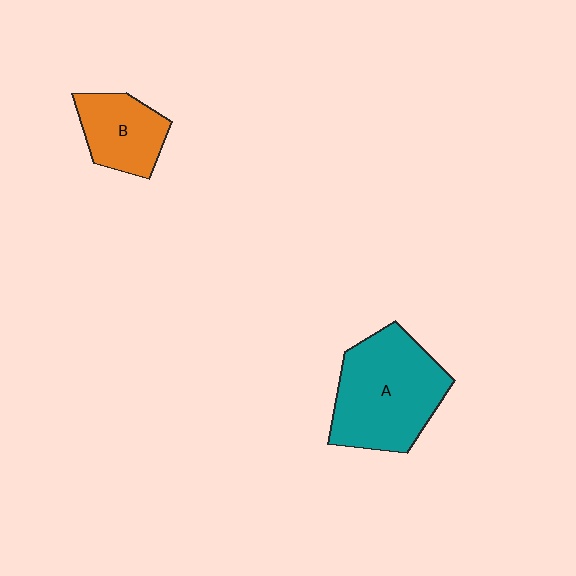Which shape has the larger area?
Shape A (teal).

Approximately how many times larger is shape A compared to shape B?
Approximately 1.9 times.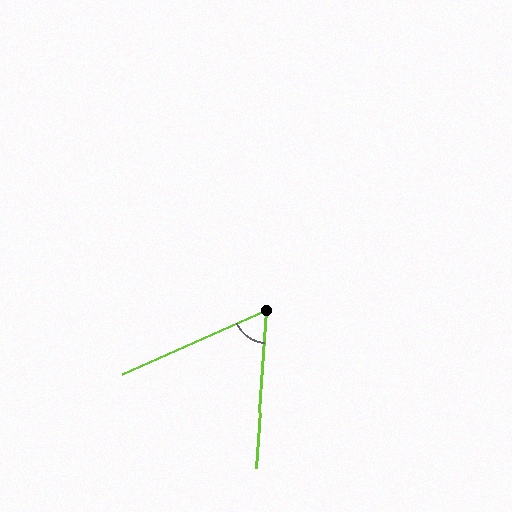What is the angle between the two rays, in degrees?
Approximately 62 degrees.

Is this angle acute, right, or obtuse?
It is acute.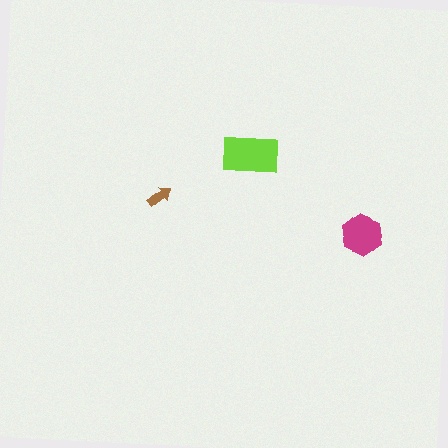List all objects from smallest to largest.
The brown arrow, the magenta hexagon, the lime rectangle.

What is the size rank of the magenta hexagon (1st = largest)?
2nd.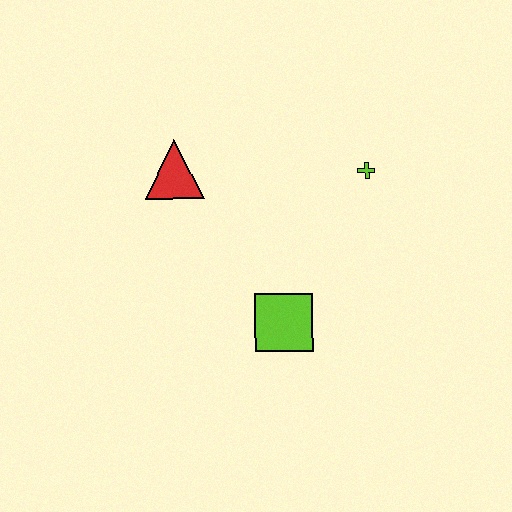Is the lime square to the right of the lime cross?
No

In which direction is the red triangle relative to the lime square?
The red triangle is above the lime square.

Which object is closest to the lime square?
The lime cross is closest to the lime square.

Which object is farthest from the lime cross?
The red triangle is farthest from the lime cross.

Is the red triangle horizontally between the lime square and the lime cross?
No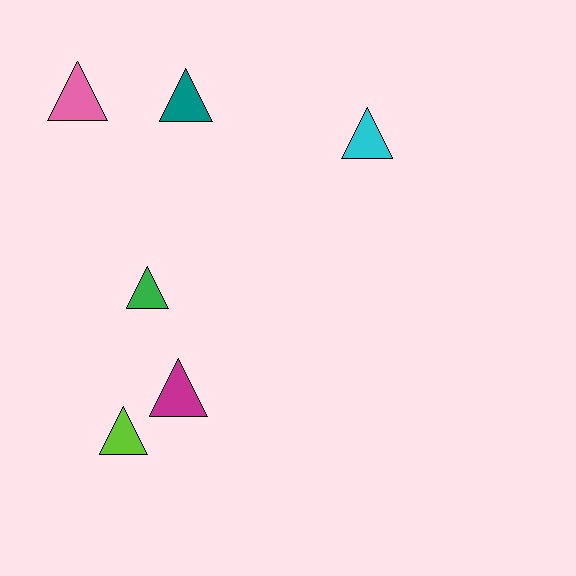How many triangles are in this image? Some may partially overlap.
There are 6 triangles.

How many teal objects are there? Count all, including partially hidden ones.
There is 1 teal object.